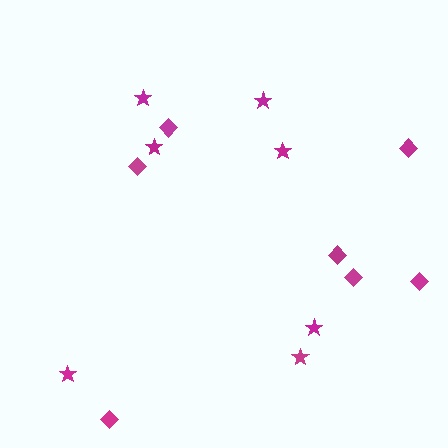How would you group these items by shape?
There are 2 groups: one group of stars (7) and one group of diamonds (7).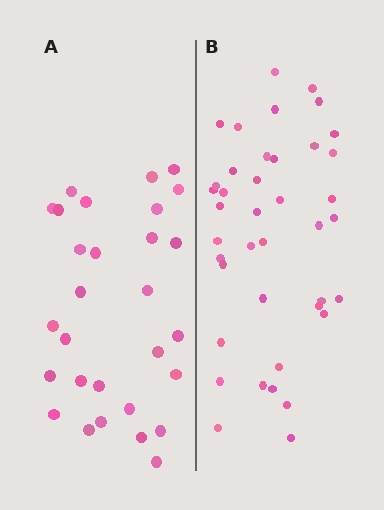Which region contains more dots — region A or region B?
Region B (the right region) has more dots.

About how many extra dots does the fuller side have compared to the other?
Region B has roughly 12 or so more dots than region A.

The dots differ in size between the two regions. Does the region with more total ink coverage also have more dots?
No. Region A has more total ink coverage because its dots are larger, but region B actually contains more individual dots. Total area can be misleading — the number of items is what matters here.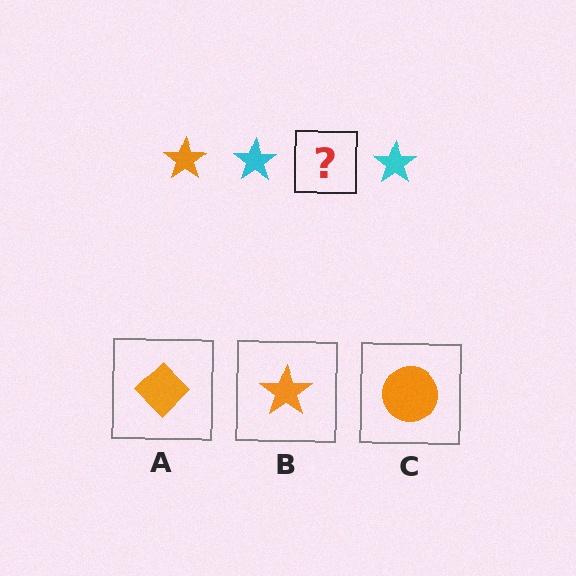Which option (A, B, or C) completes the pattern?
B.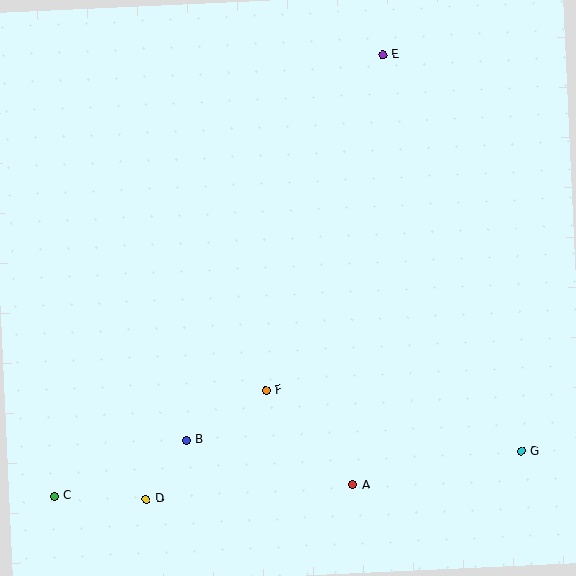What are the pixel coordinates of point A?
Point A is at (353, 485).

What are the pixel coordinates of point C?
Point C is at (54, 496).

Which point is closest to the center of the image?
Point F at (266, 390) is closest to the center.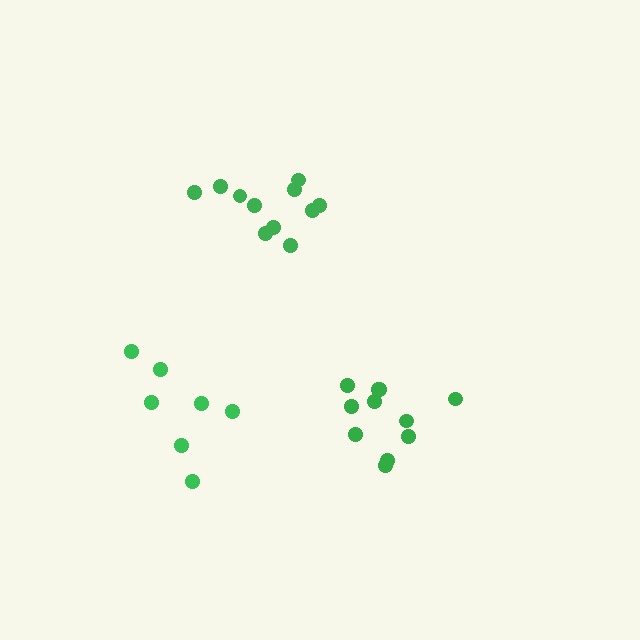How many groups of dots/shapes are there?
There are 3 groups.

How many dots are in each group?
Group 1: 11 dots, Group 2: 11 dots, Group 3: 7 dots (29 total).